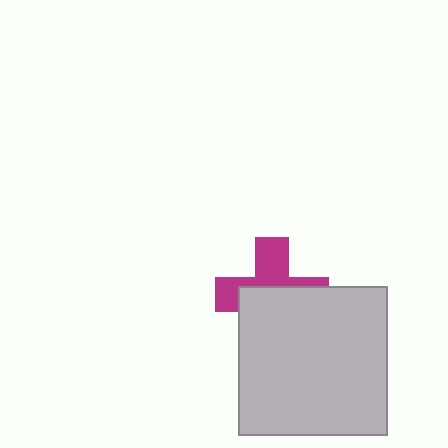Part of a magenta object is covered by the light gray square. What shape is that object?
It is a cross.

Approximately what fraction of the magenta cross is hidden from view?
Roughly 57% of the magenta cross is hidden behind the light gray square.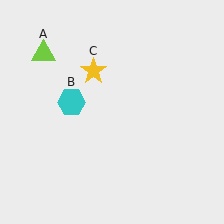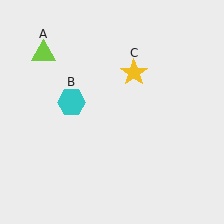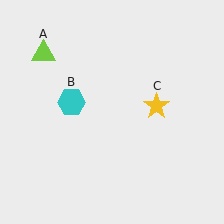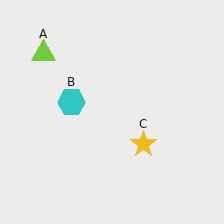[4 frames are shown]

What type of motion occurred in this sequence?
The yellow star (object C) rotated clockwise around the center of the scene.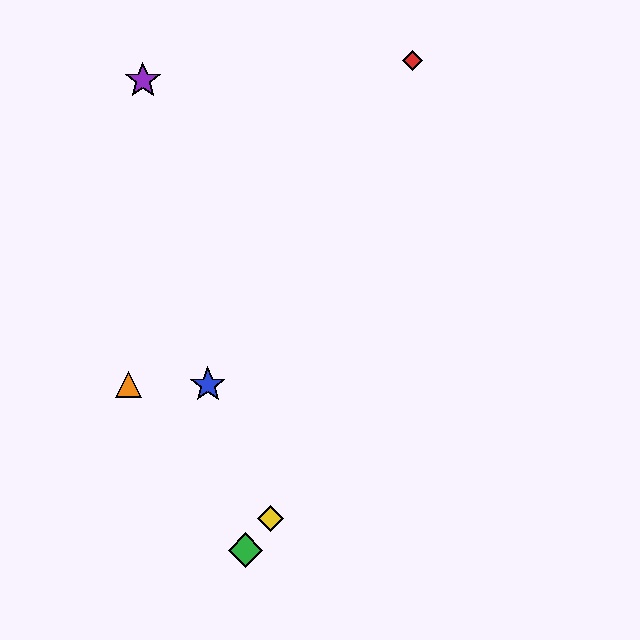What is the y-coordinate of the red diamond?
The red diamond is at y≈61.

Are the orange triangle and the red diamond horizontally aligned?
No, the orange triangle is at y≈385 and the red diamond is at y≈61.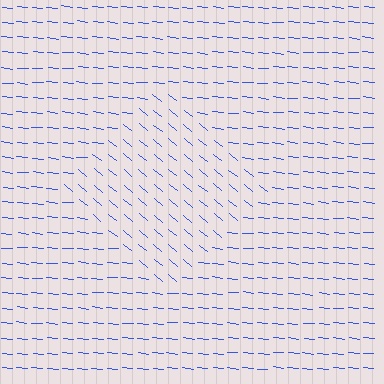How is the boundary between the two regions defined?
The boundary is defined purely by a change in line orientation (approximately 33 degrees difference). All lines are the same color and thickness.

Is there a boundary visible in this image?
Yes, there is a texture boundary formed by a change in line orientation.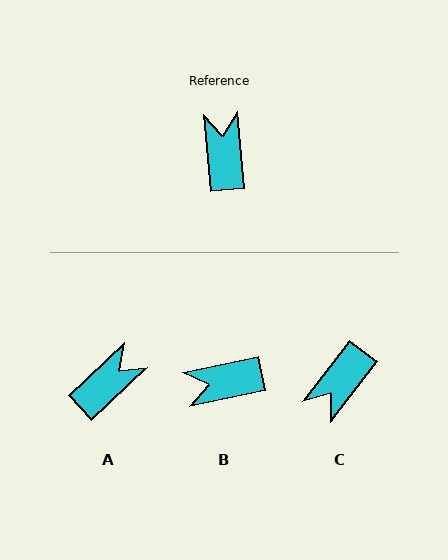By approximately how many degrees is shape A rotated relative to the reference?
Approximately 52 degrees clockwise.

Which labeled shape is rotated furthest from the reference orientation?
C, about 137 degrees away.